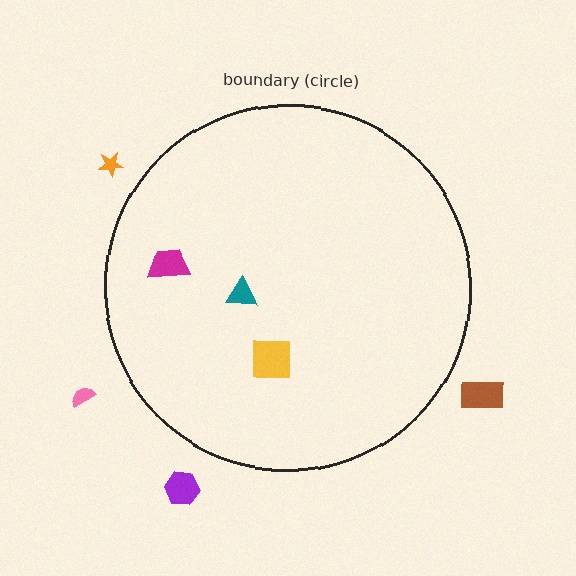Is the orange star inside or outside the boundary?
Outside.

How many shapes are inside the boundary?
3 inside, 4 outside.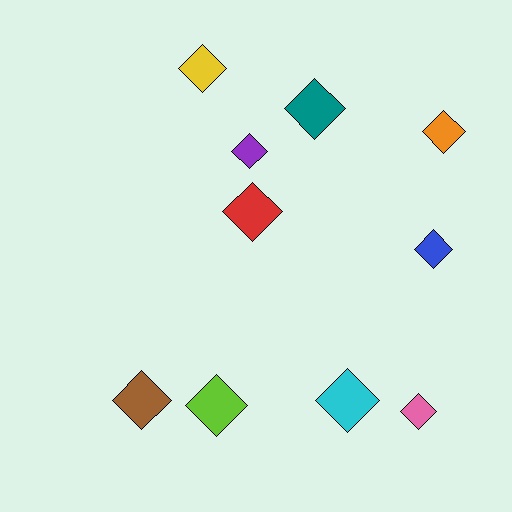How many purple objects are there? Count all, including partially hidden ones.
There is 1 purple object.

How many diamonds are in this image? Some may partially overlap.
There are 10 diamonds.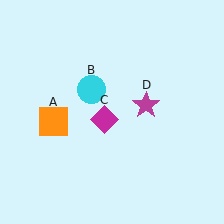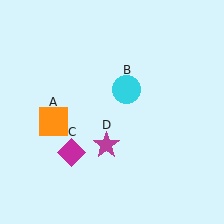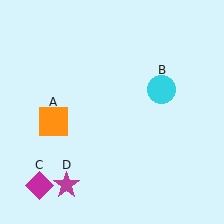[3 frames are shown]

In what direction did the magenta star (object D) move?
The magenta star (object D) moved down and to the left.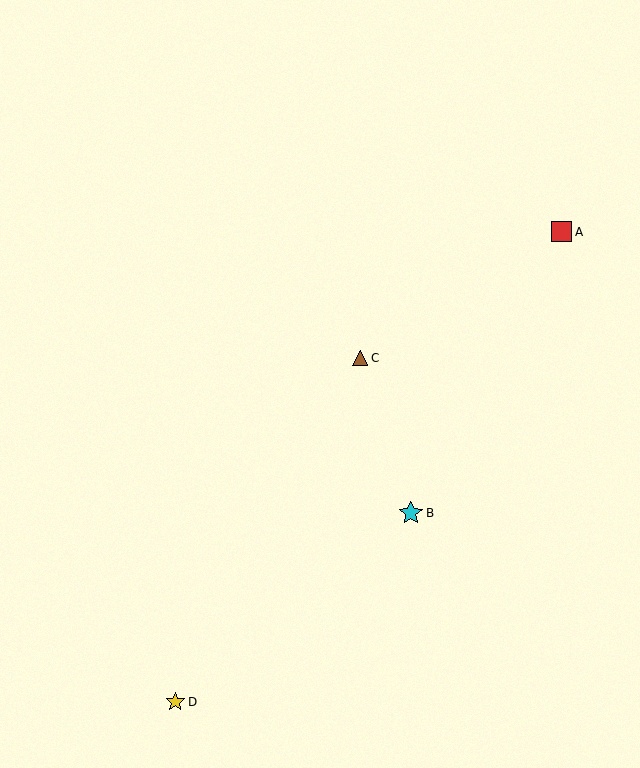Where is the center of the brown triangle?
The center of the brown triangle is at (360, 358).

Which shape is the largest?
The cyan star (labeled B) is the largest.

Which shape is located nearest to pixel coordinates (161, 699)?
The yellow star (labeled D) at (175, 702) is nearest to that location.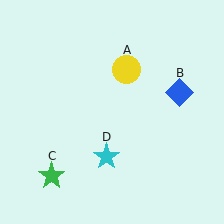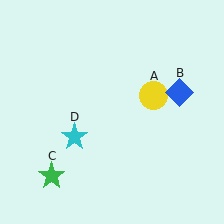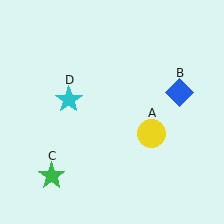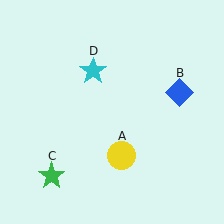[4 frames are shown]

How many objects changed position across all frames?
2 objects changed position: yellow circle (object A), cyan star (object D).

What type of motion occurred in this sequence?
The yellow circle (object A), cyan star (object D) rotated clockwise around the center of the scene.